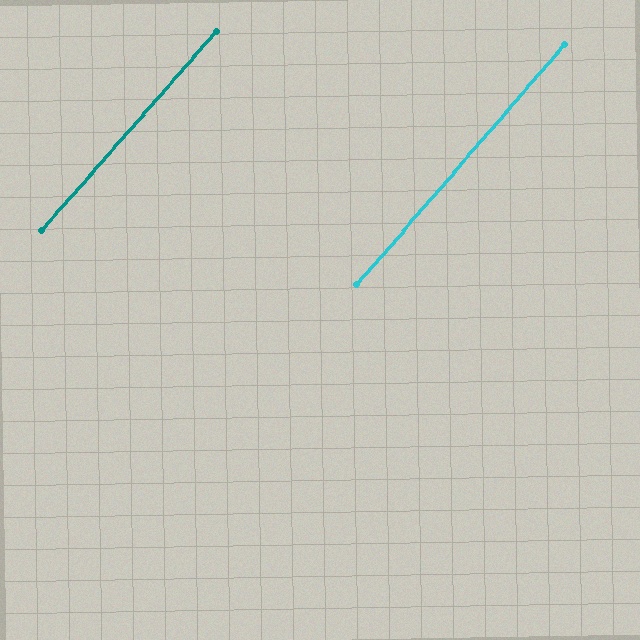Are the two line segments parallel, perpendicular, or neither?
Parallel — their directions differ by only 0.6°.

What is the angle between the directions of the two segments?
Approximately 1 degree.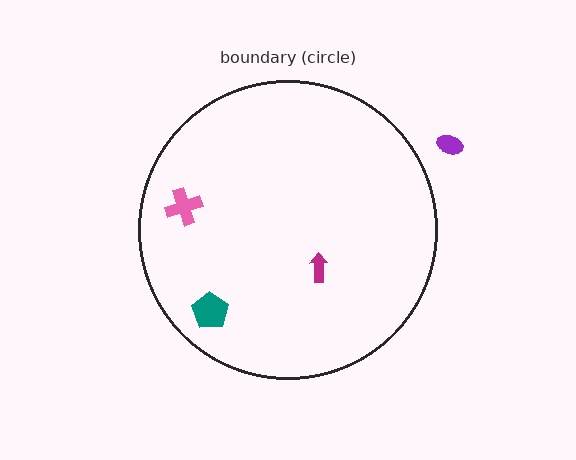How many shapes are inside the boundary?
3 inside, 1 outside.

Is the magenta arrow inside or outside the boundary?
Inside.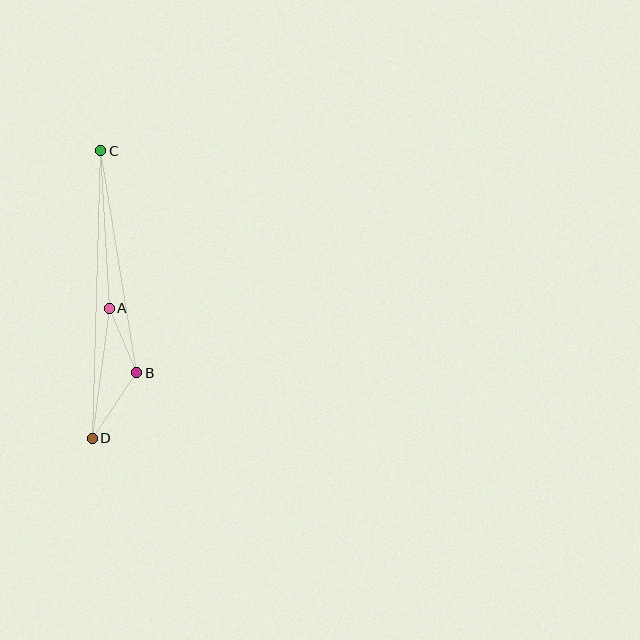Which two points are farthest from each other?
Points C and D are farthest from each other.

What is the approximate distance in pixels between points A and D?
The distance between A and D is approximately 131 pixels.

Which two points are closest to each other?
Points A and B are closest to each other.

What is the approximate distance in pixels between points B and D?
The distance between B and D is approximately 79 pixels.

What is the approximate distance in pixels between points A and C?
The distance between A and C is approximately 158 pixels.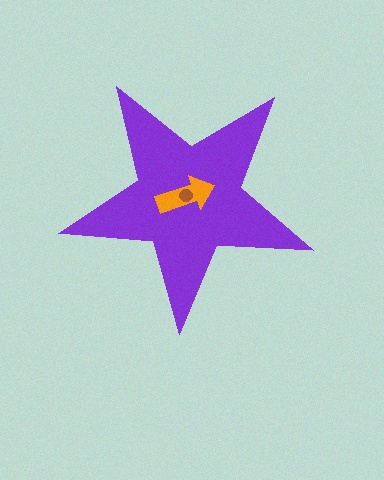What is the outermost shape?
The purple star.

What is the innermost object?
The brown circle.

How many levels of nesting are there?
3.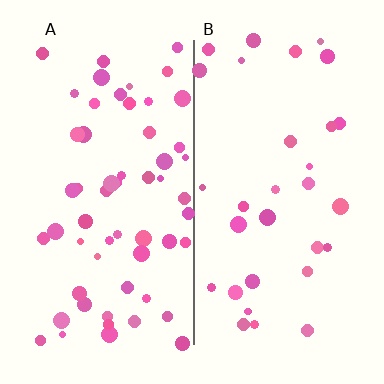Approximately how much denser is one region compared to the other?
Approximately 1.7× — region A over region B.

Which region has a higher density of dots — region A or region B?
A (the left).